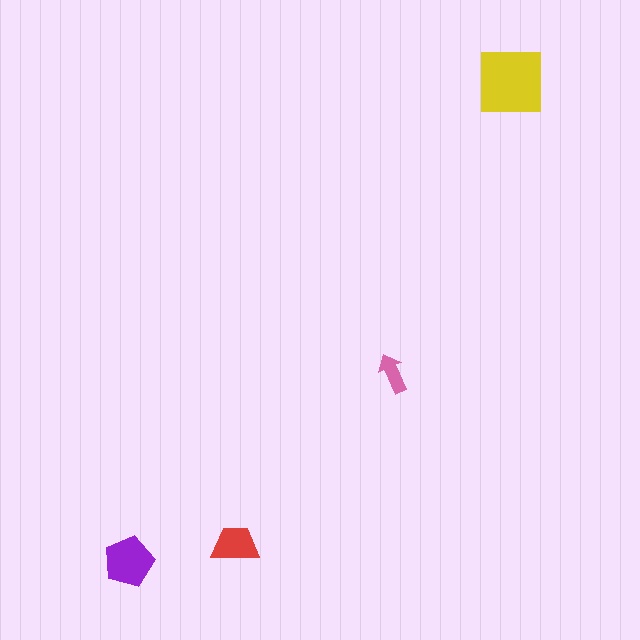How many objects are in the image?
There are 4 objects in the image.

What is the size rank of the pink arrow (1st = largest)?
4th.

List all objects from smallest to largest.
The pink arrow, the red trapezoid, the purple pentagon, the yellow square.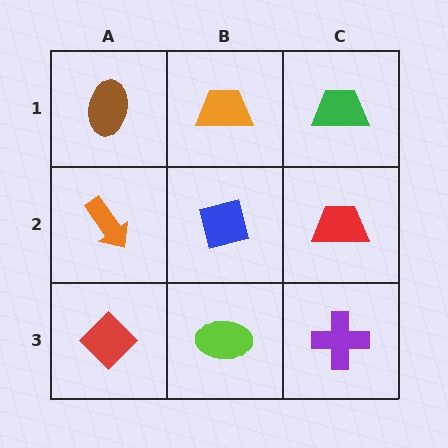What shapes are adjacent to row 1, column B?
A blue square (row 2, column B), a brown ellipse (row 1, column A), a green trapezoid (row 1, column C).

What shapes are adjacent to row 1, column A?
An orange arrow (row 2, column A), an orange trapezoid (row 1, column B).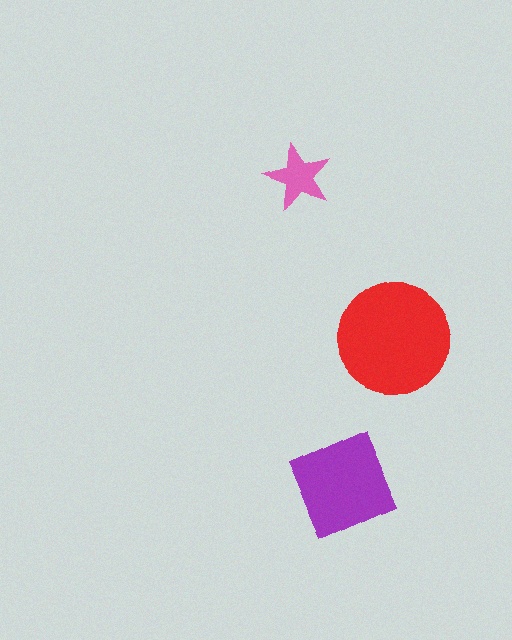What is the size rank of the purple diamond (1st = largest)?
2nd.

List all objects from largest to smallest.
The red circle, the purple diamond, the pink star.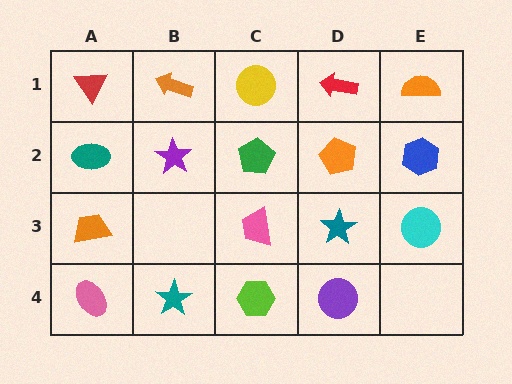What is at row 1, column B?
An orange arrow.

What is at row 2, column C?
A green pentagon.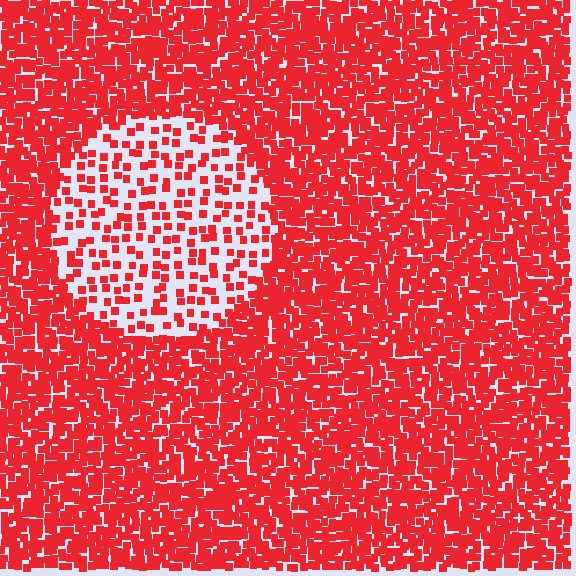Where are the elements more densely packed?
The elements are more densely packed outside the circle boundary.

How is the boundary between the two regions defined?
The boundary is defined by a change in element density (approximately 2.8x ratio). All elements are the same color, size, and shape.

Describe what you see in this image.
The image contains small red elements arranged at two different densities. A circle-shaped region is visible where the elements are less densely packed than the surrounding area.